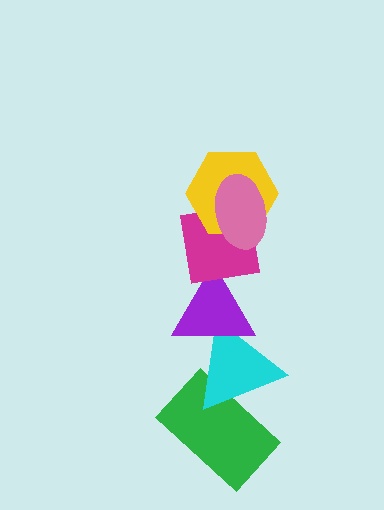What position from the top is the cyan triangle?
The cyan triangle is 5th from the top.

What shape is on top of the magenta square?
The yellow hexagon is on top of the magenta square.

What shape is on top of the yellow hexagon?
The pink ellipse is on top of the yellow hexagon.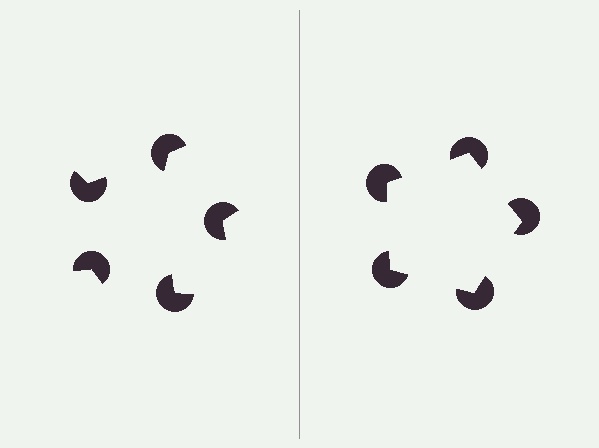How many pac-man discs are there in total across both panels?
10 — 5 on each side.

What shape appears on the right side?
An illusory pentagon.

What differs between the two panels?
The pac-man discs are positioned identically on both sides; only the wedge orientations differ. On the right they align to a pentagon; on the left they are misaligned.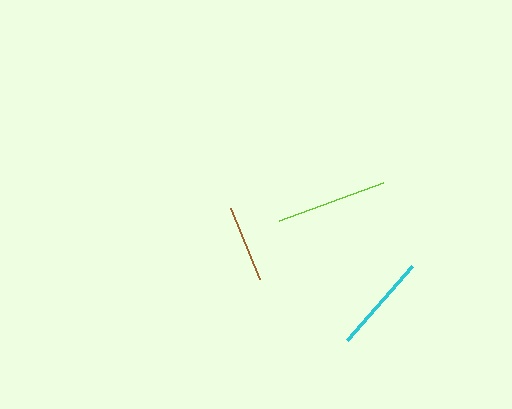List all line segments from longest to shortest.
From longest to shortest: lime, cyan, brown.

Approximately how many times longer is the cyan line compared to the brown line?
The cyan line is approximately 1.3 times the length of the brown line.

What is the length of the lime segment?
The lime segment is approximately 111 pixels long.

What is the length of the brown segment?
The brown segment is approximately 77 pixels long.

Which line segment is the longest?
The lime line is the longest at approximately 111 pixels.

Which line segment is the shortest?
The brown line is the shortest at approximately 77 pixels.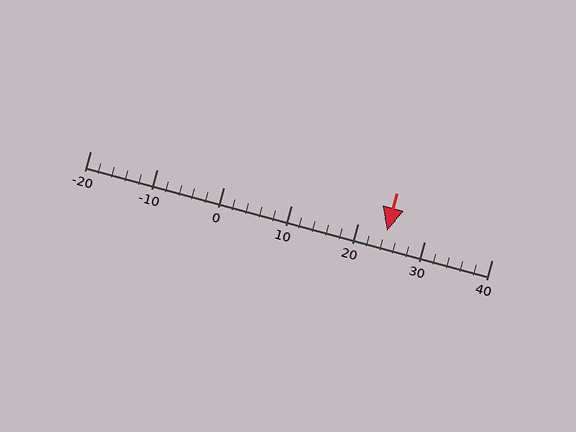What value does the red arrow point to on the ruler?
The red arrow points to approximately 24.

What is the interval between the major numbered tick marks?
The major tick marks are spaced 10 units apart.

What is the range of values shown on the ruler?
The ruler shows values from -20 to 40.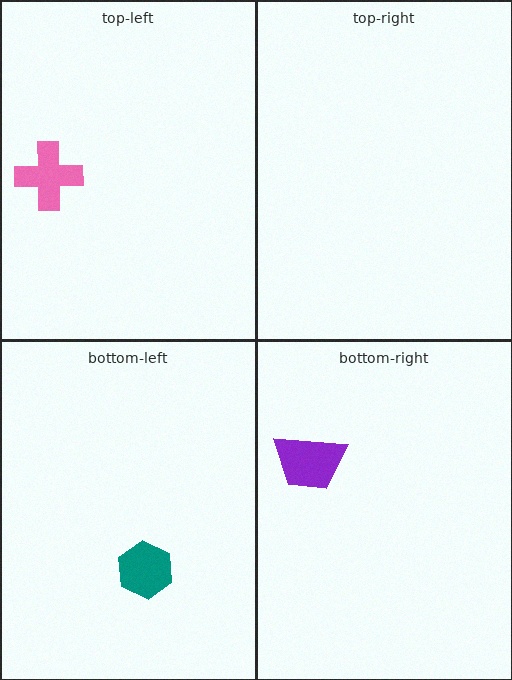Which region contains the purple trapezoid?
The bottom-right region.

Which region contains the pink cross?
The top-left region.